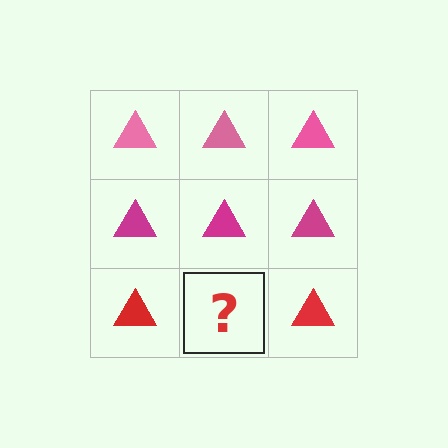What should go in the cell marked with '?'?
The missing cell should contain a red triangle.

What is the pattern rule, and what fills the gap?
The rule is that each row has a consistent color. The gap should be filled with a red triangle.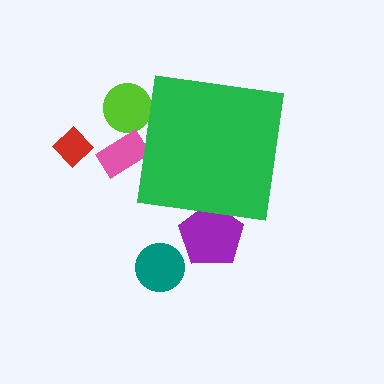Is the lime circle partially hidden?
Yes, the lime circle is partially hidden behind the green square.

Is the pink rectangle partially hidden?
Yes, the pink rectangle is partially hidden behind the green square.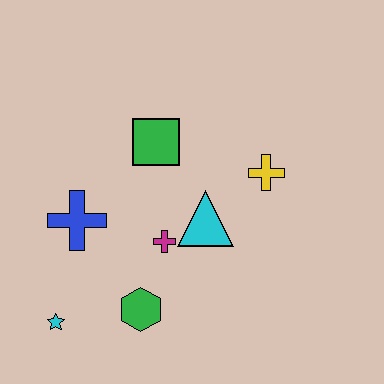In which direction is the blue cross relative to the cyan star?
The blue cross is above the cyan star.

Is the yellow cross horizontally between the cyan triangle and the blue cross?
No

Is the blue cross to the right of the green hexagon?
No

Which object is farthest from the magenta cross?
The cyan star is farthest from the magenta cross.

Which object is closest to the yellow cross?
The cyan triangle is closest to the yellow cross.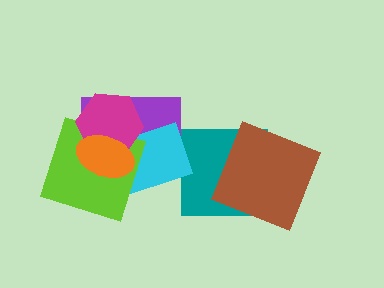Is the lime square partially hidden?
Yes, it is partially covered by another shape.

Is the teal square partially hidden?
Yes, it is partially covered by another shape.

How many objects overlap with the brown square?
1 object overlaps with the brown square.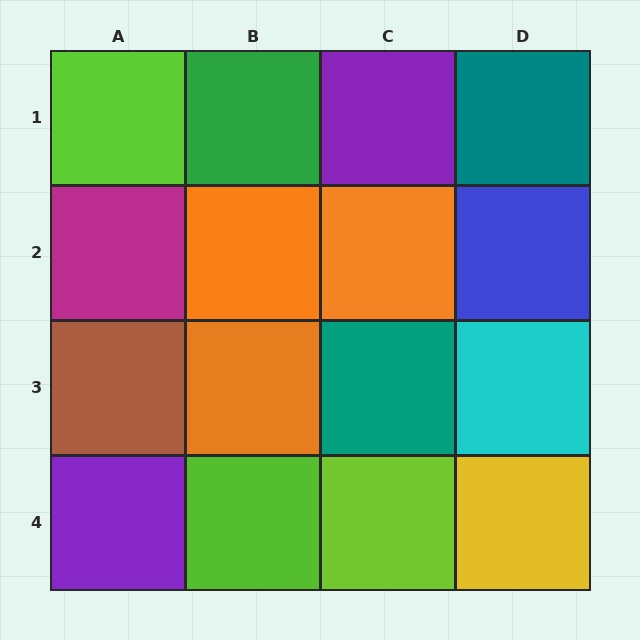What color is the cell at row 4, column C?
Lime.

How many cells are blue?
1 cell is blue.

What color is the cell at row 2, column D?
Blue.